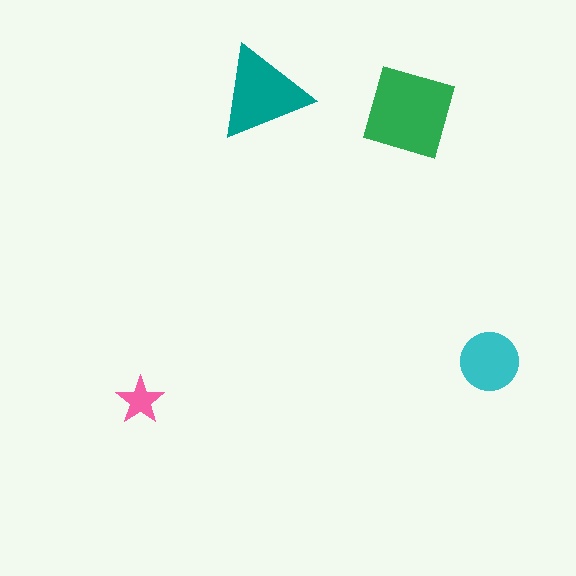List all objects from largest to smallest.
The green diamond, the teal triangle, the cyan circle, the pink star.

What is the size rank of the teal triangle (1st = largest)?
2nd.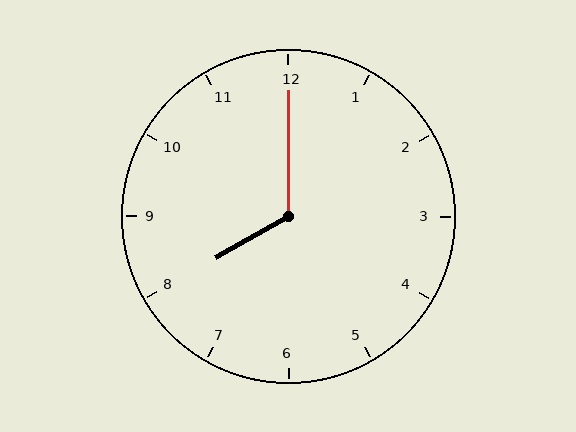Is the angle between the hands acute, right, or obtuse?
It is obtuse.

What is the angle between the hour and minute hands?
Approximately 120 degrees.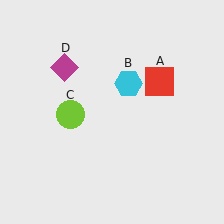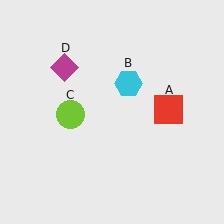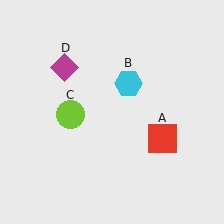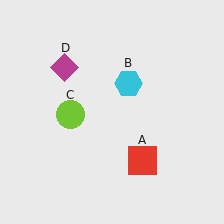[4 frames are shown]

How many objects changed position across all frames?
1 object changed position: red square (object A).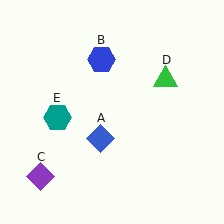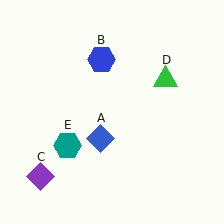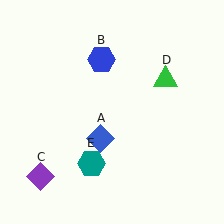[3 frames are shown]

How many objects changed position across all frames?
1 object changed position: teal hexagon (object E).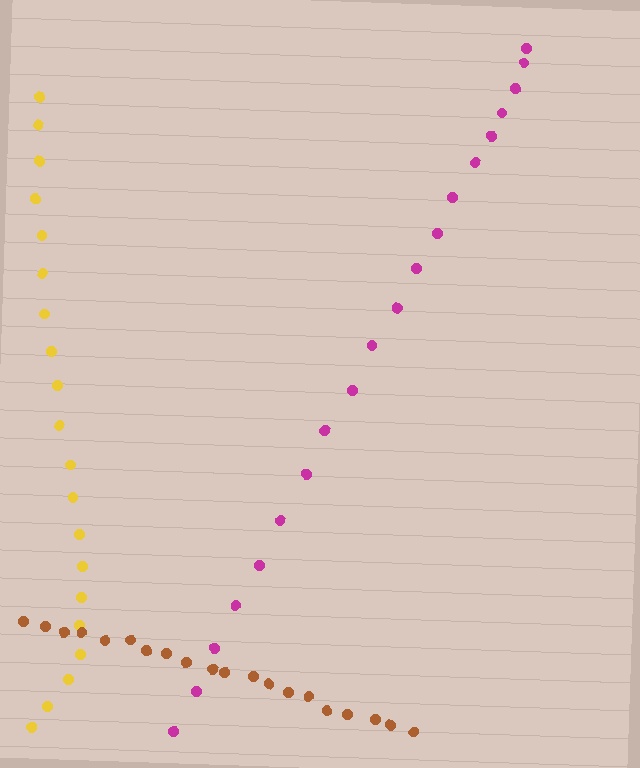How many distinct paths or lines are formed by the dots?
There are 3 distinct paths.